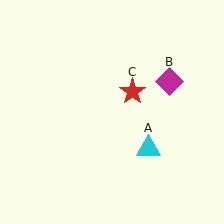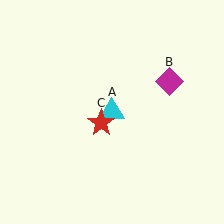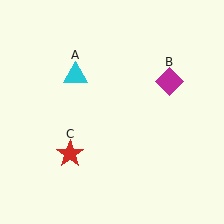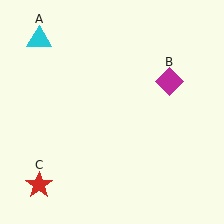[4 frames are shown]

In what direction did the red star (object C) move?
The red star (object C) moved down and to the left.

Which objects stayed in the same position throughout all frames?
Magenta diamond (object B) remained stationary.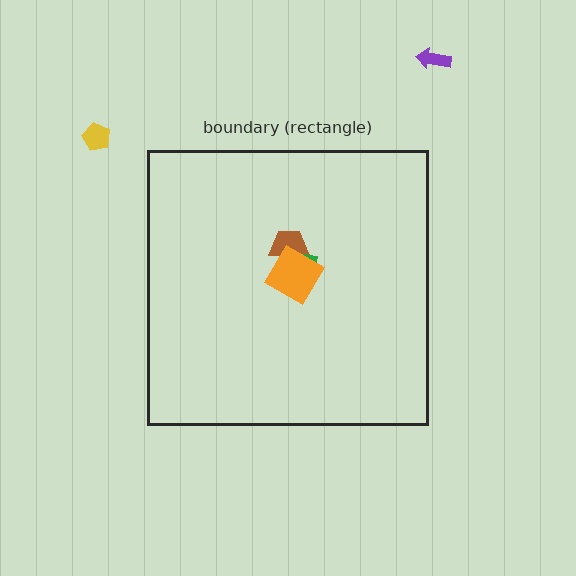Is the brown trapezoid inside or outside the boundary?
Inside.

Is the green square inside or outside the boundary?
Inside.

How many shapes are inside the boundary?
3 inside, 2 outside.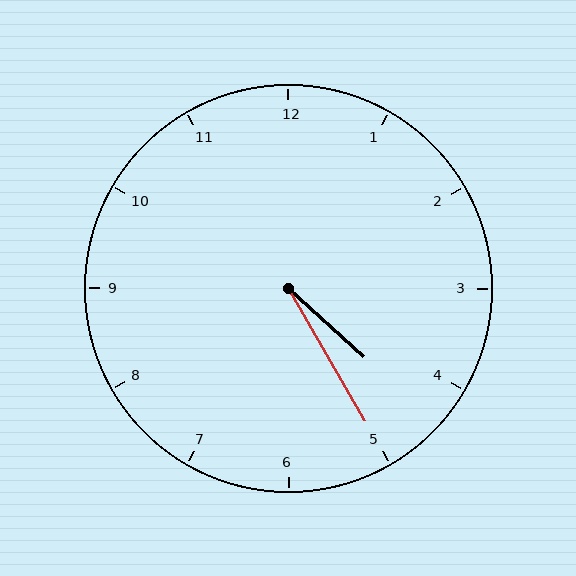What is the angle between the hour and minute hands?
Approximately 18 degrees.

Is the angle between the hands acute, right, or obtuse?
It is acute.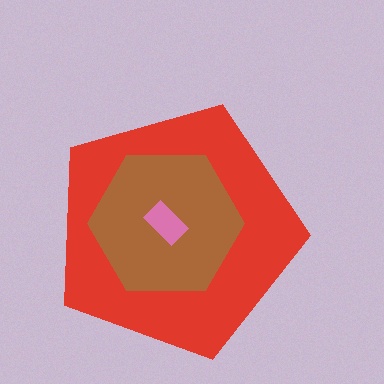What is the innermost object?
The pink rectangle.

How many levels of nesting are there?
3.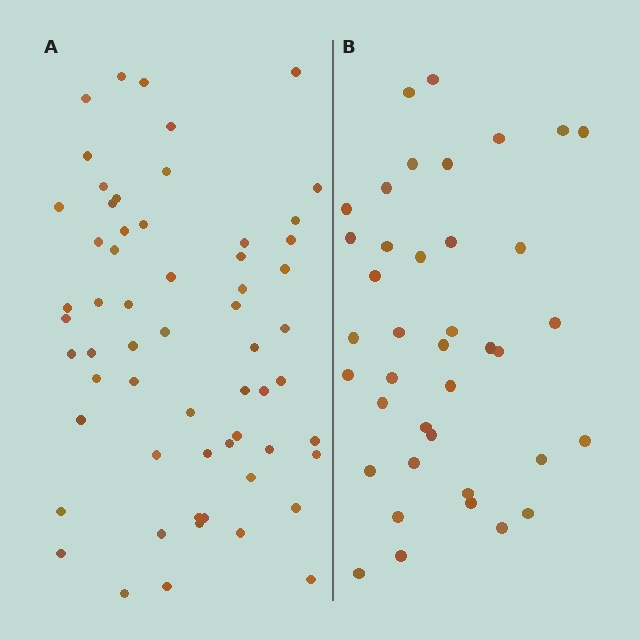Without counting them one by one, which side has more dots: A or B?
Region A (the left region) has more dots.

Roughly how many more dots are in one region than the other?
Region A has approximately 20 more dots than region B.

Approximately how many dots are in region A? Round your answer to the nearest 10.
About 60 dots.